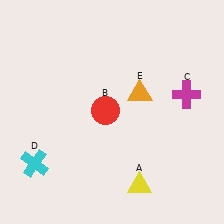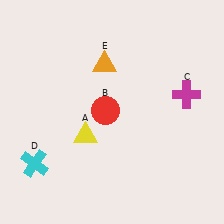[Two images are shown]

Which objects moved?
The objects that moved are: the yellow triangle (A), the orange triangle (E).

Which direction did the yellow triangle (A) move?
The yellow triangle (A) moved left.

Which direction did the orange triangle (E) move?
The orange triangle (E) moved left.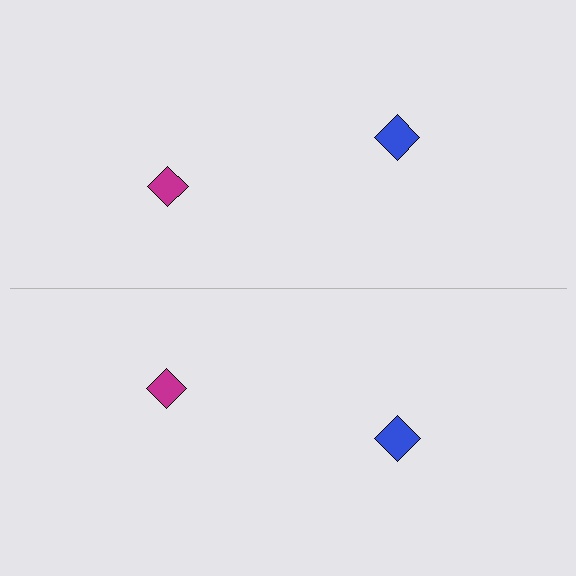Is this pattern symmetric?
Yes, this pattern has bilateral (reflection) symmetry.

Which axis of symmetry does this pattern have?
The pattern has a horizontal axis of symmetry running through the center of the image.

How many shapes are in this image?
There are 4 shapes in this image.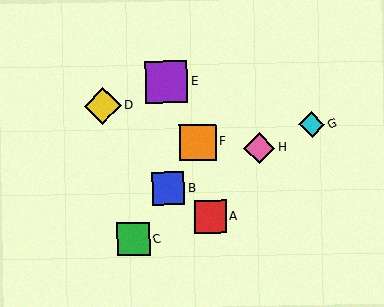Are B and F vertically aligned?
No, B is at x≈168 and F is at x≈198.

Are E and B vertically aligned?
Yes, both are at x≈166.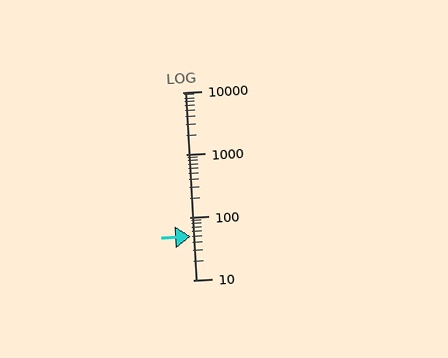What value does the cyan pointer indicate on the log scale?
The pointer indicates approximately 50.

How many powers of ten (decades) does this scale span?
The scale spans 3 decades, from 10 to 10000.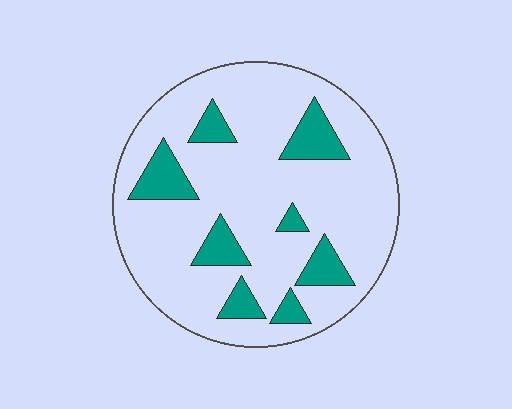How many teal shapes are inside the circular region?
8.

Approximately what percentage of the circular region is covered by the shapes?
Approximately 20%.